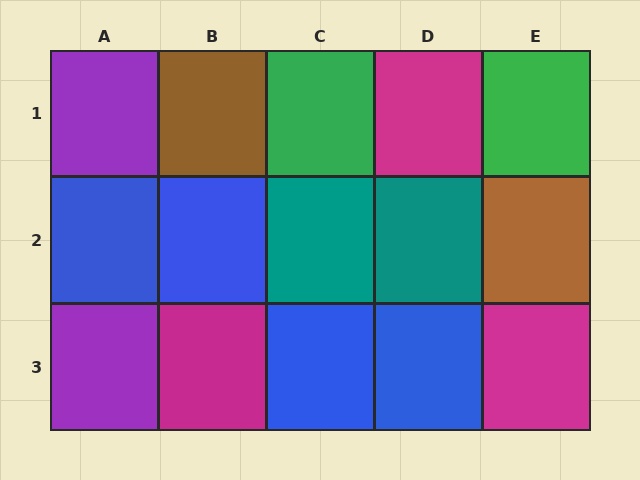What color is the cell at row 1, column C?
Green.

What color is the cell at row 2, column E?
Brown.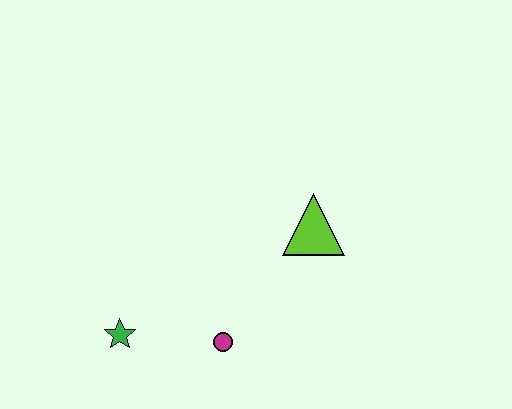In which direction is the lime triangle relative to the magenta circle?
The lime triangle is above the magenta circle.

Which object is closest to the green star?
The magenta circle is closest to the green star.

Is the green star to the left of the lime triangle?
Yes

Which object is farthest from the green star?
The lime triangle is farthest from the green star.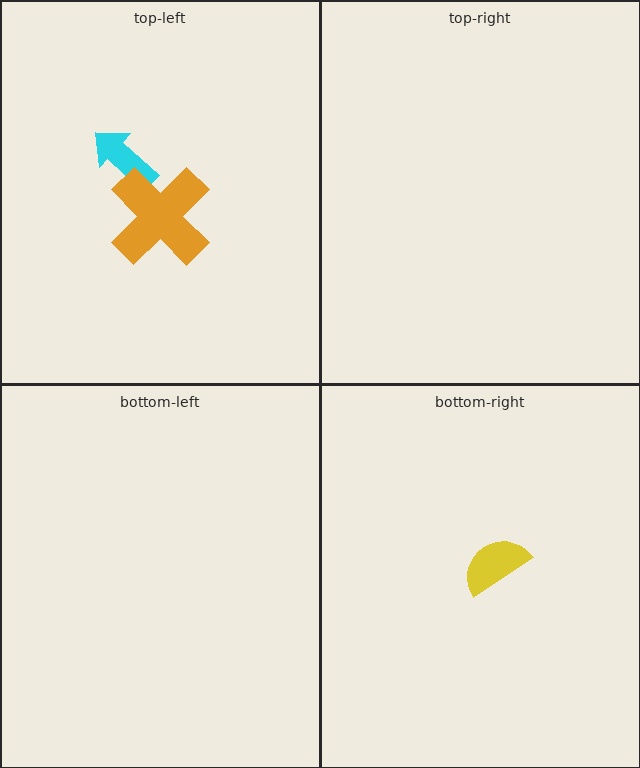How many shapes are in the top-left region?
2.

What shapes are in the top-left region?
The cyan arrow, the orange cross.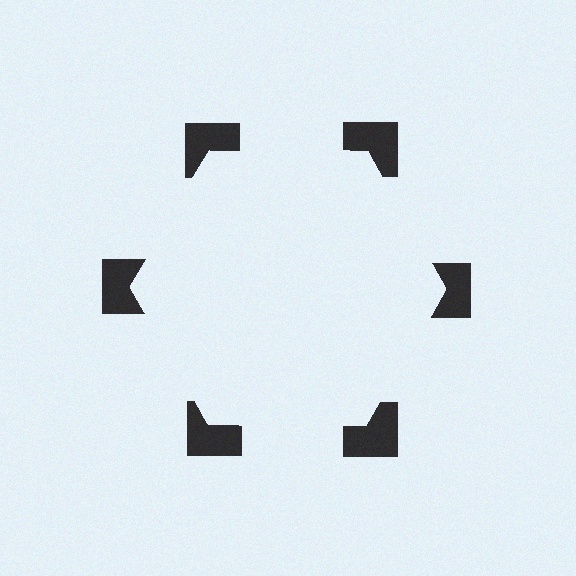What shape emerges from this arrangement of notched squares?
An illusory hexagon — its edges are inferred from the aligned wedge cuts in the notched squares, not physically drawn.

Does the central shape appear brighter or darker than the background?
It typically appears slightly brighter than the background, even though no actual brightness change is drawn.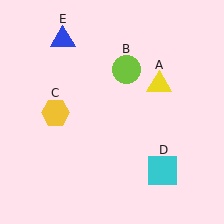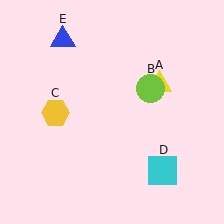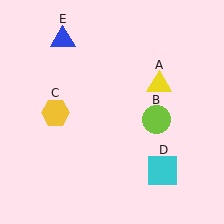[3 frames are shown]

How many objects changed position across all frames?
1 object changed position: lime circle (object B).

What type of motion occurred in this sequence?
The lime circle (object B) rotated clockwise around the center of the scene.